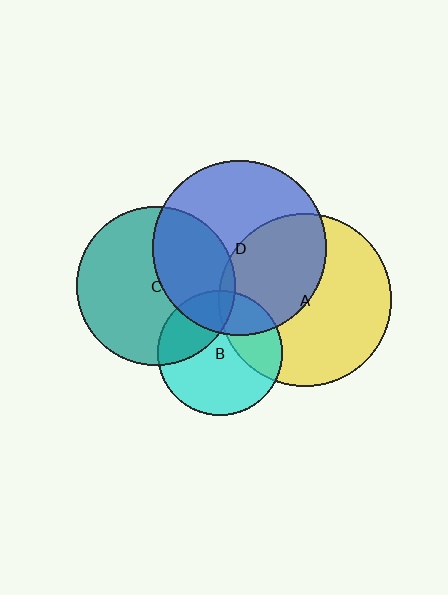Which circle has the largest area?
Circle D (blue).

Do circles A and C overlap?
Yes.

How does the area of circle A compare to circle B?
Approximately 1.9 times.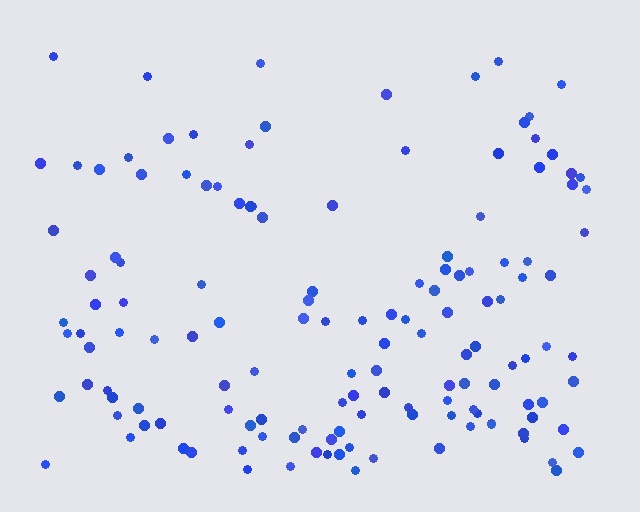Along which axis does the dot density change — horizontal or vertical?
Vertical.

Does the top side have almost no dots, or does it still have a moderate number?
Still a moderate number, just noticeably fewer than the bottom.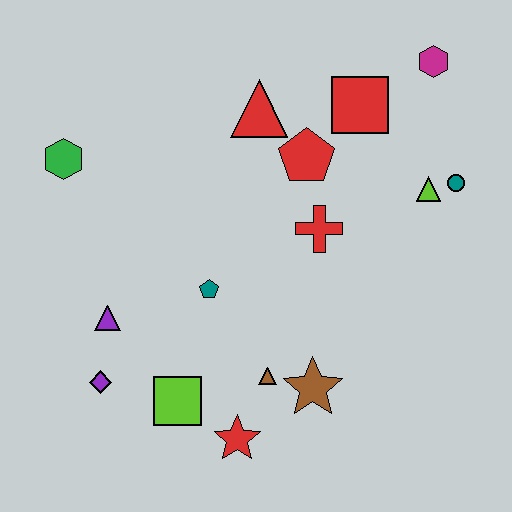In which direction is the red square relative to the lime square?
The red square is above the lime square.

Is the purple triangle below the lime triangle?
Yes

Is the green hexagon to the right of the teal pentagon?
No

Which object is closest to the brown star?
The brown triangle is closest to the brown star.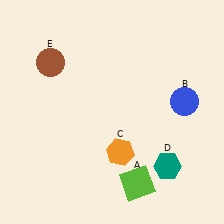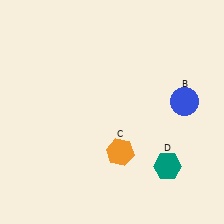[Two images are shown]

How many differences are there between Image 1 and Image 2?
There are 2 differences between the two images.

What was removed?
The lime square (A), the brown circle (E) were removed in Image 2.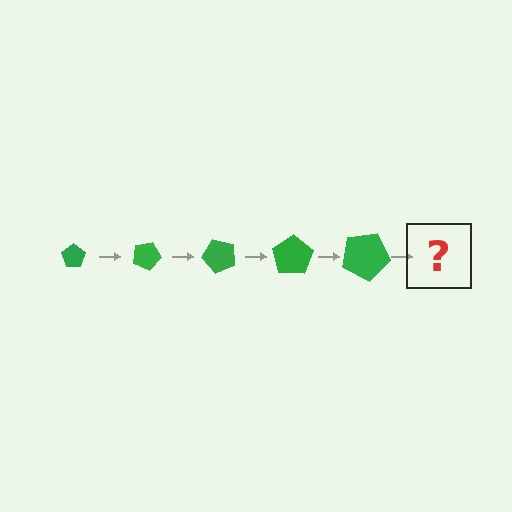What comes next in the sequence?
The next element should be a pentagon, larger than the previous one and rotated 125 degrees from the start.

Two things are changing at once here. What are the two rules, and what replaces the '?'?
The two rules are that the pentagon grows larger each step and it rotates 25 degrees each step. The '?' should be a pentagon, larger than the previous one and rotated 125 degrees from the start.